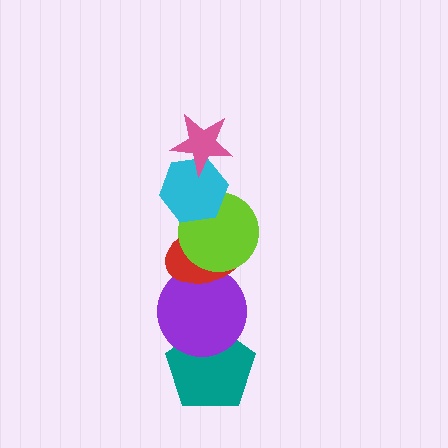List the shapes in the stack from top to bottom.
From top to bottom: the pink star, the cyan hexagon, the lime circle, the red ellipse, the purple circle, the teal pentagon.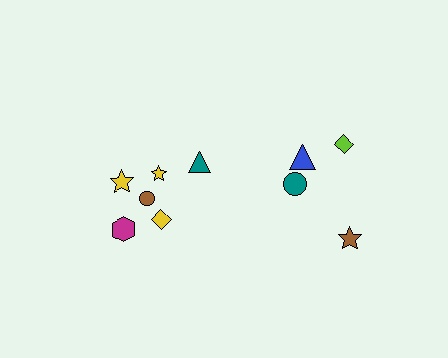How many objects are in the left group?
There are 6 objects.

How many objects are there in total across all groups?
There are 10 objects.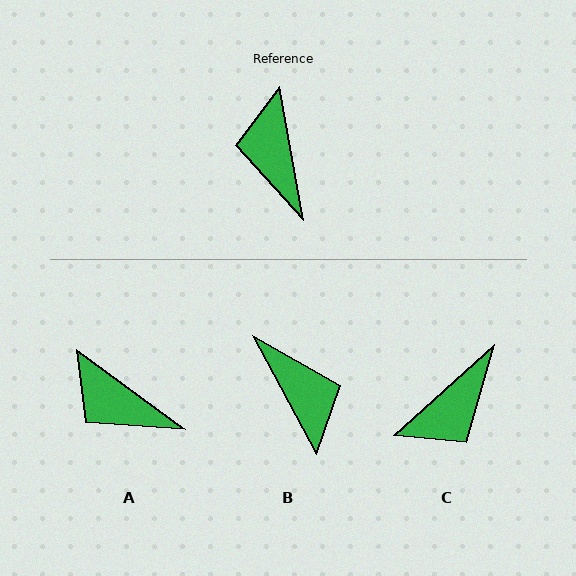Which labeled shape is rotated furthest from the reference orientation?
B, about 162 degrees away.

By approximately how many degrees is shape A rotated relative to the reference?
Approximately 43 degrees counter-clockwise.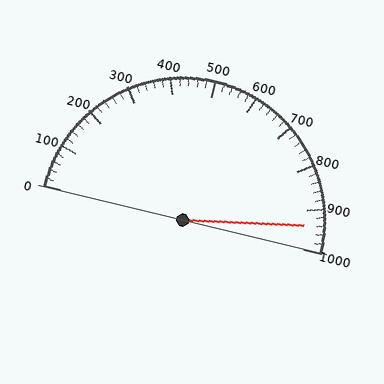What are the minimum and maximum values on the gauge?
The gauge ranges from 0 to 1000.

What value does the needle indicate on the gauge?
The needle indicates approximately 940.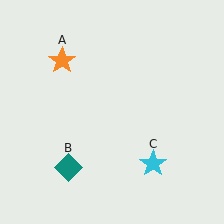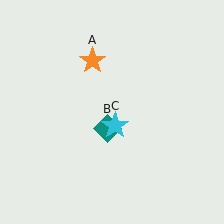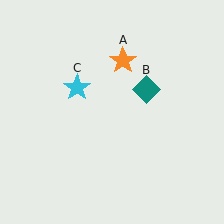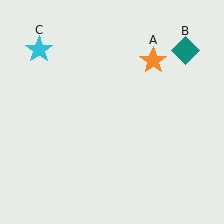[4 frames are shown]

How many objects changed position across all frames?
3 objects changed position: orange star (object A), teal diamond (object B), cyan star (object C).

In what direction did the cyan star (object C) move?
The cyan star (object C) moved up and to the left.